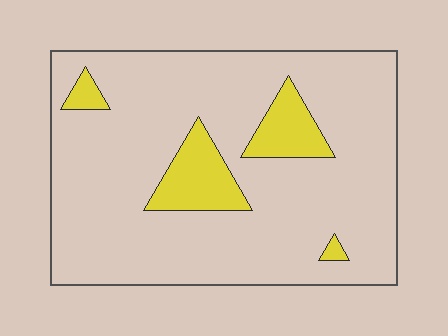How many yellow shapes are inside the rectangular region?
4.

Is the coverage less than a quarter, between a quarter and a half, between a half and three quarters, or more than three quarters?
Less than a quarter.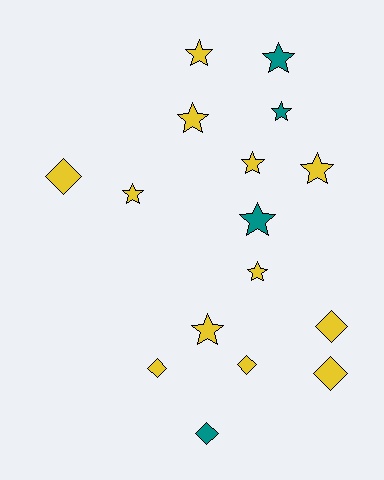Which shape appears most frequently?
Star, with 10 objects.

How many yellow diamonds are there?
There are 5 yellow diamonds.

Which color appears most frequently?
Yellow, with 12 objects.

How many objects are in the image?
There are 16 objects.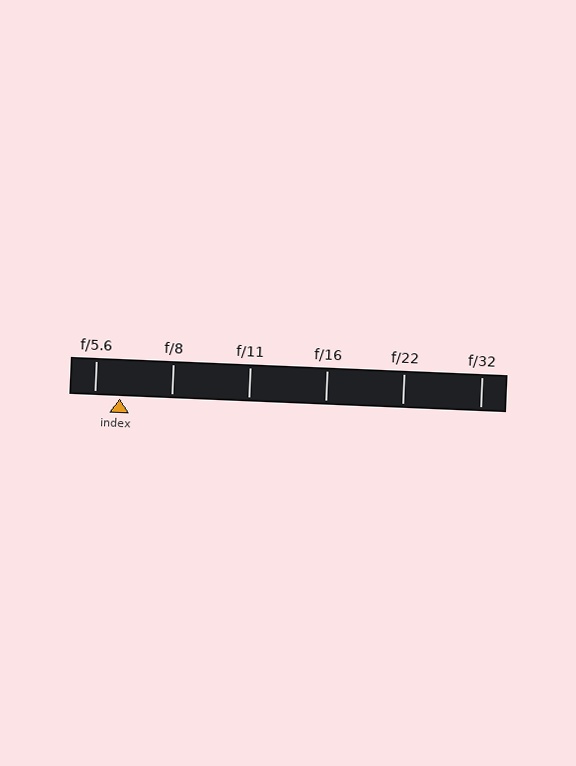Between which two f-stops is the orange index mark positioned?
The index mark is between f/5.6 and f/8.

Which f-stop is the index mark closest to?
The index mark is closest to f/5.6.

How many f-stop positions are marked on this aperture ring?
There are 6 f-stop positions marked.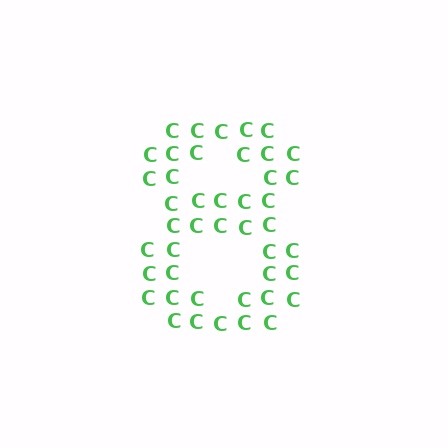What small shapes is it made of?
It is made of small letter C's.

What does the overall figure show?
The overall figure shows the digit 8.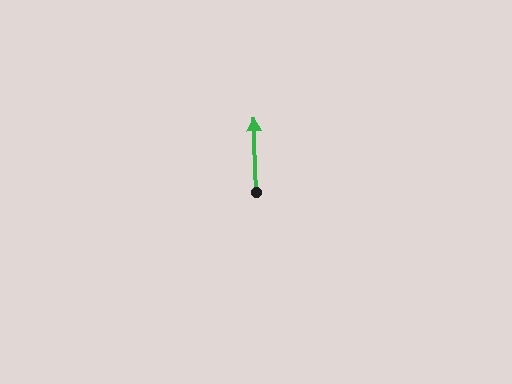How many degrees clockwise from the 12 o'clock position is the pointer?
Approximately 358 degrees.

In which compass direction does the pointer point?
North.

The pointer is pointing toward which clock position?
Roughly 12 o'clock.